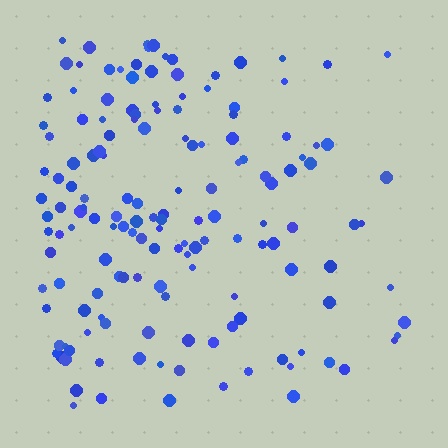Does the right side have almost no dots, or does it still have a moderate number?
Still a moderate number, just noticeably fewer than the left.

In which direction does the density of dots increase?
From right to left, with the left side densest.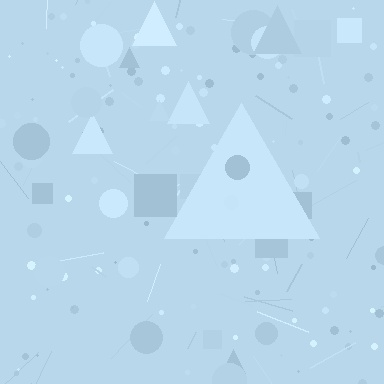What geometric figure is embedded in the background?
A triangle is embedded in the background.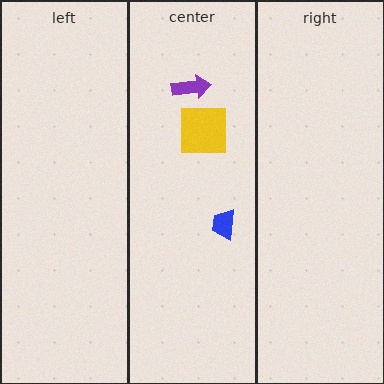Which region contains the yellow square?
The center region.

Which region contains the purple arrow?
The center region.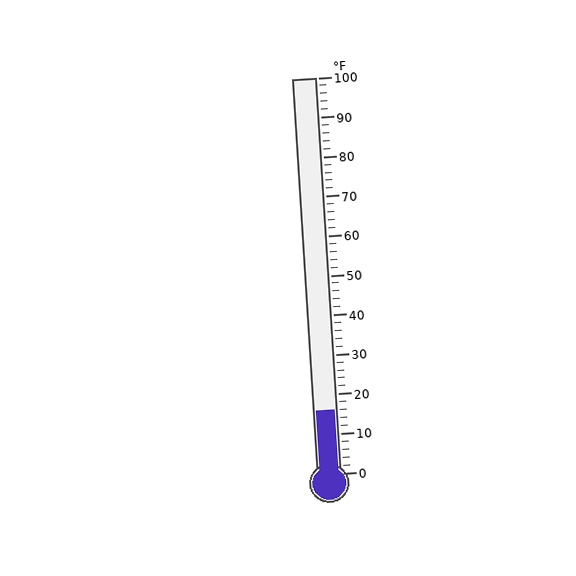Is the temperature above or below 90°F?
The temperature is below 90°F.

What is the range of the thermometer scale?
The thermometer scale ranges from 0°F to 100°F.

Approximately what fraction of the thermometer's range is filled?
The thermometer is filled to approximately 15% of its range.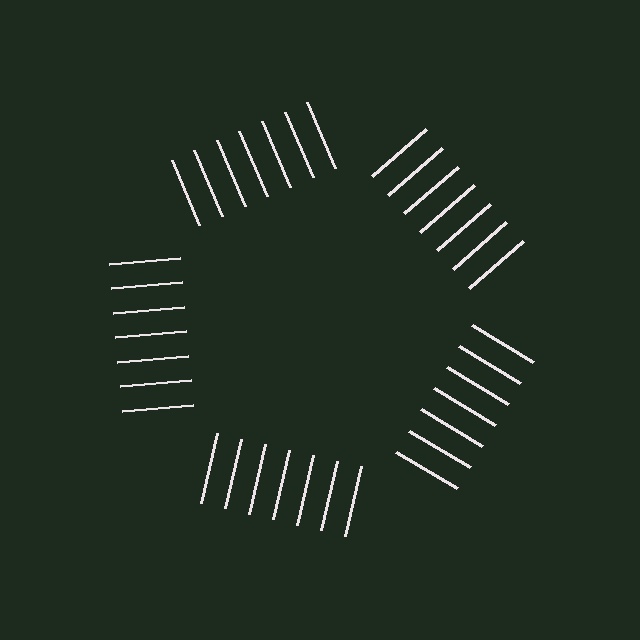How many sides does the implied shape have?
5 sides — the line-ends trace a pentagon.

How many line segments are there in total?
35 — 7 along each of the 5 edges.